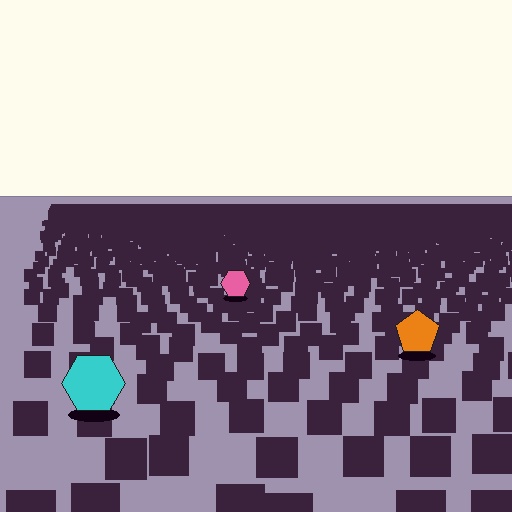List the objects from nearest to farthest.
From nearest to farthest: the cyan hexagon, the orange pentagon, the pink hexagon.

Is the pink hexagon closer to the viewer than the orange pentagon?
No. The orange pentagon is closer — you can tell from the texture gradient: the ground texture is coarser near it.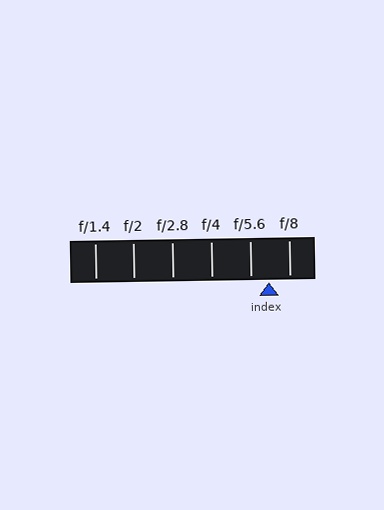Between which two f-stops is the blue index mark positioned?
The index mark is between f/5.6 and f/8.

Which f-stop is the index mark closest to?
The index mark is closest to f/5.6.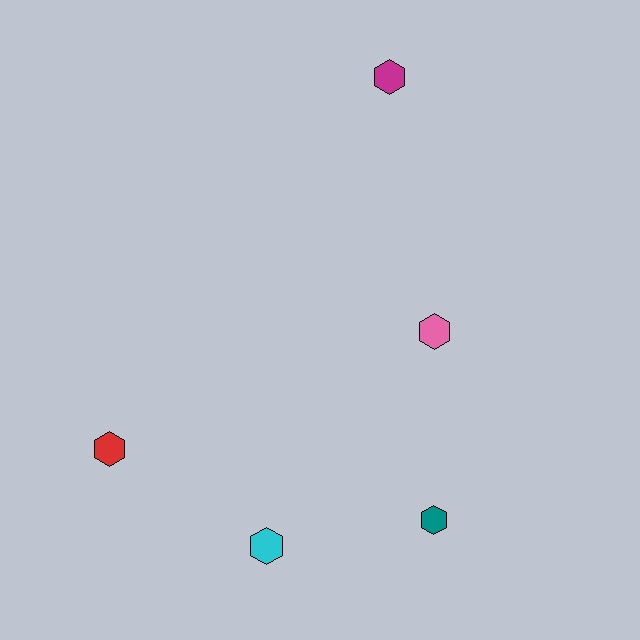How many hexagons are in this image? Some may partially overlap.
There are 5 hexagons.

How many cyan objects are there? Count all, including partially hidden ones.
There is 1 cyan object.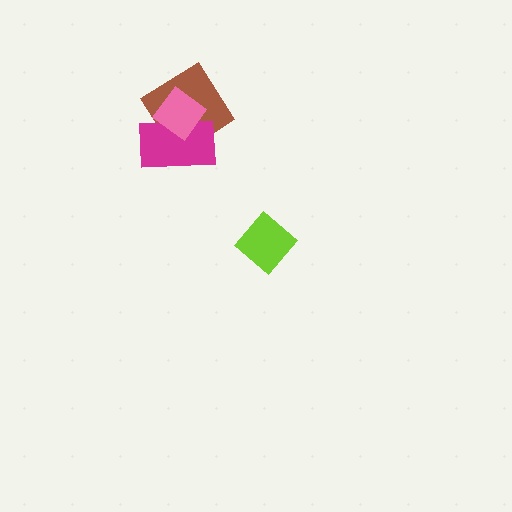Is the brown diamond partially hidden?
Yes, it is partially covered by another shape.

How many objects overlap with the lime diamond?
0 objects overlap with the lime diamond.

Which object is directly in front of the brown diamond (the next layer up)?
The magenta rectangle is directly in front of the brown diamond.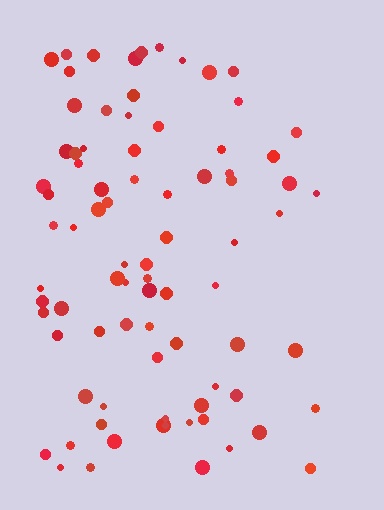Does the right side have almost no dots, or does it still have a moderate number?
Still a moderate number, just noticeably fewer than the left.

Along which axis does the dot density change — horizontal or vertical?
Horizontal.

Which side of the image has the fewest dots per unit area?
The right.